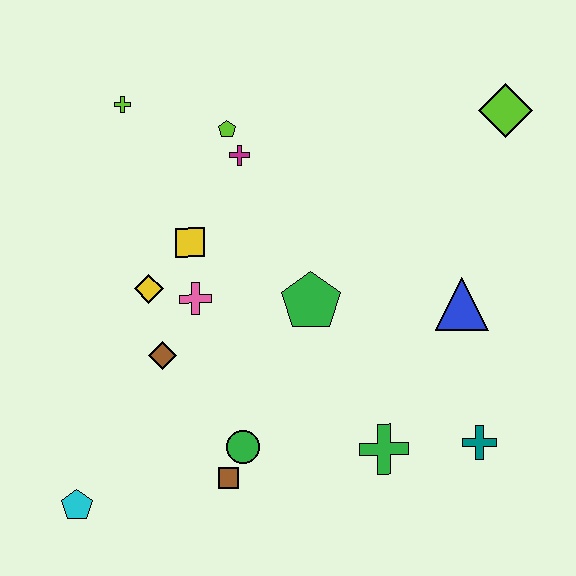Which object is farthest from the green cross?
The lime cross is farthest from the green cross.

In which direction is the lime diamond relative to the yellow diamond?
The lime diamond is to the right of the yellow diamond.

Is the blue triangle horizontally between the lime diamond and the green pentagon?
Yes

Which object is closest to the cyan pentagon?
The brown square is closest to the cyan pentagon.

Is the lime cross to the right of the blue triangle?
No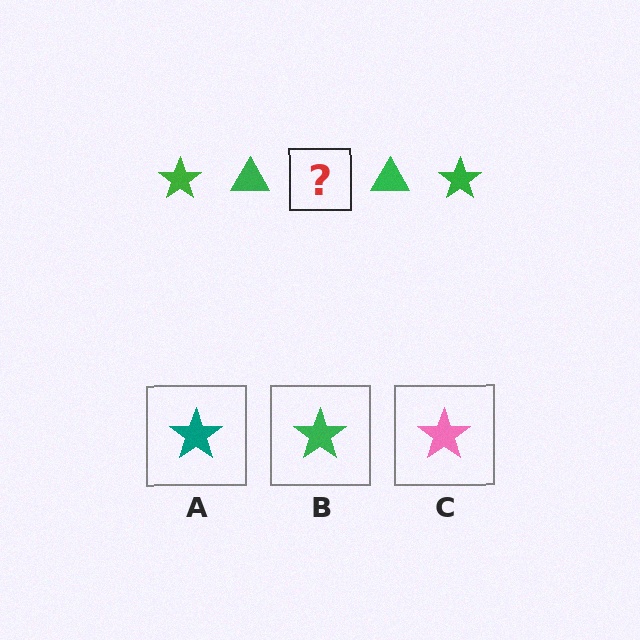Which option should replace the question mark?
Option B.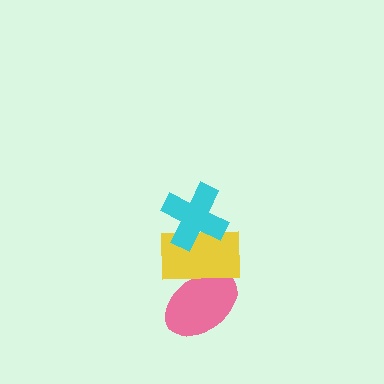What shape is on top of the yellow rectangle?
The cyan cross is on top of the yellow rectangle.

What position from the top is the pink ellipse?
The pink ellipse is 3rd from the top.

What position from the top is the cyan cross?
The cyan cross is 1st from the top.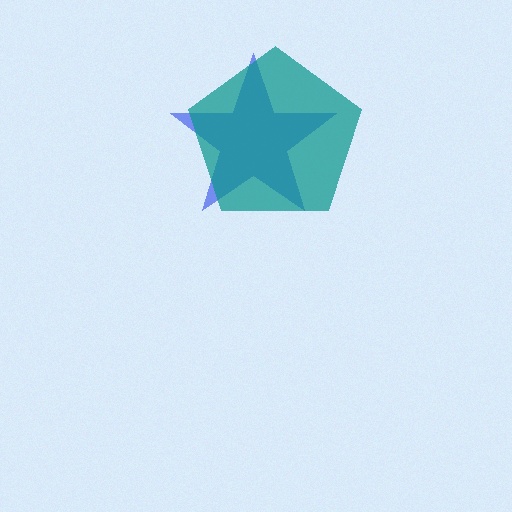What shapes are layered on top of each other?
The layered shapes are: a blue star, a teal pentagon.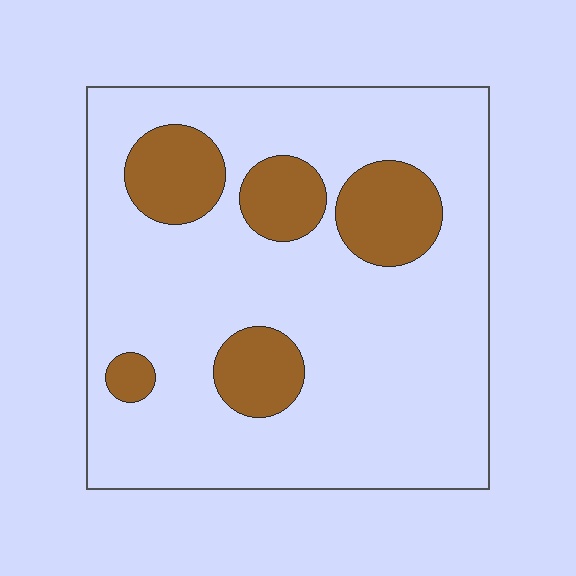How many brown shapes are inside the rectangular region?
5.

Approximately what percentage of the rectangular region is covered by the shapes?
Approximately 20%.